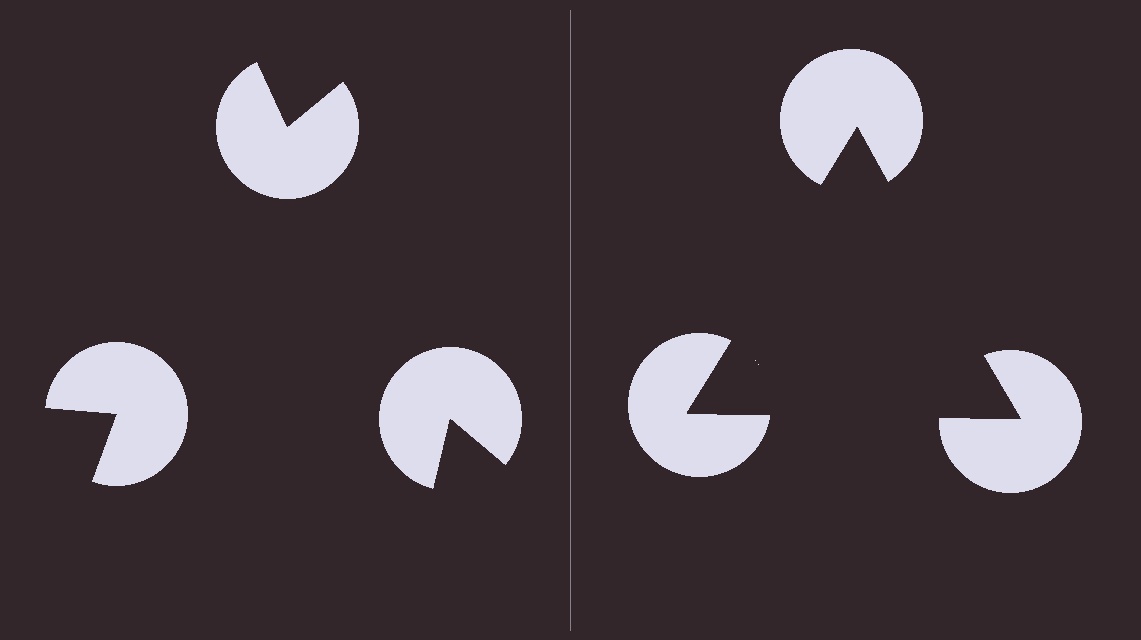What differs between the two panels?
The pac-man discs are positioned identically on both sides; only the wedge orientations differ. On the right they align to a triangle; on the left they are misaligned.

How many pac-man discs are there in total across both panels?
6 — 3 on each side.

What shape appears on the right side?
An illusory triangle.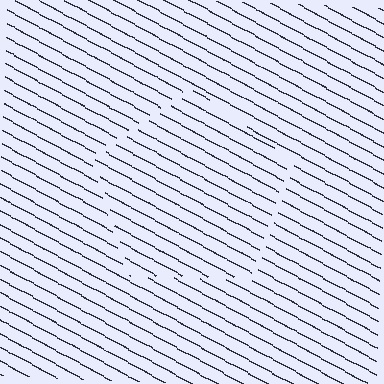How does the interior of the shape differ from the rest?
The interior of the shape contains the same grating, shifted by half a period — the contour is defined by the phase discontinuity where line-ends from the inner and outer gratings abut.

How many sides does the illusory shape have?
5 sides — the line-ends trace a pentagon.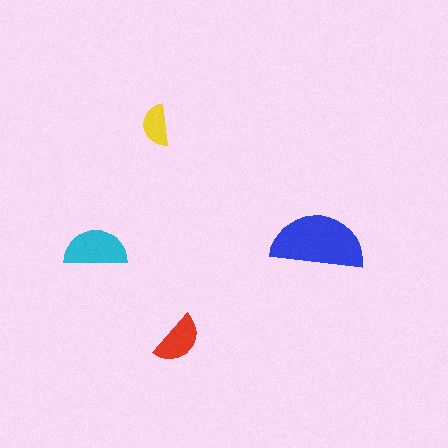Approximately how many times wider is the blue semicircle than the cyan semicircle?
About 1.5 times wider.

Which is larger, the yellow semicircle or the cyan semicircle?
The cyan one.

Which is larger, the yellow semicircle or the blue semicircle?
The blue one.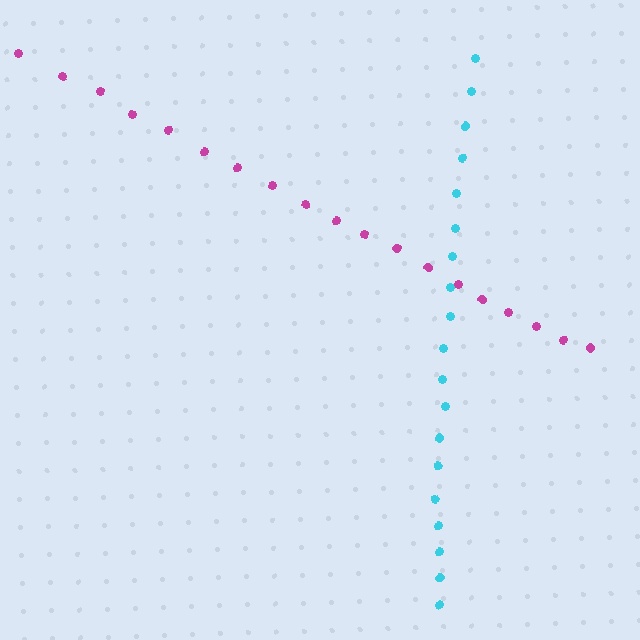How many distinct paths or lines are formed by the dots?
There are 2 distinct paths.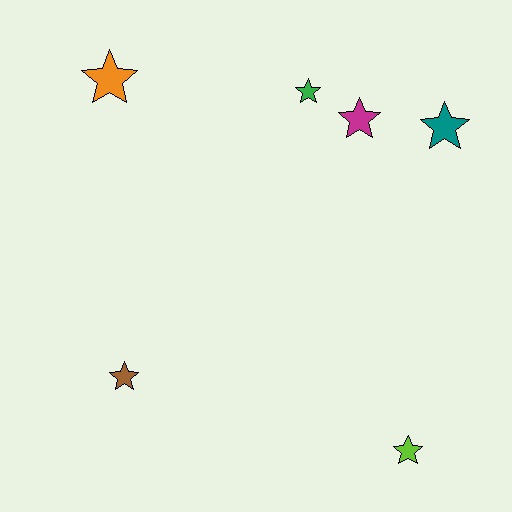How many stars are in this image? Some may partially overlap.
There are 6 stars.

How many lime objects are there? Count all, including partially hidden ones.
There is 1 lime object.